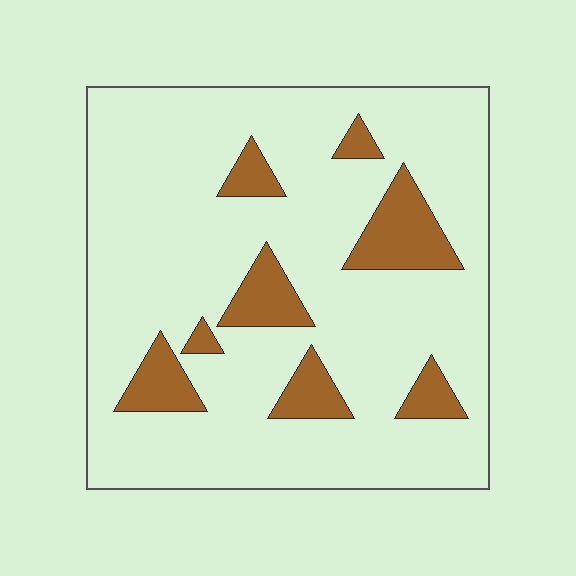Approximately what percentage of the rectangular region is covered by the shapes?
Approximately 15%.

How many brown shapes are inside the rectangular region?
8.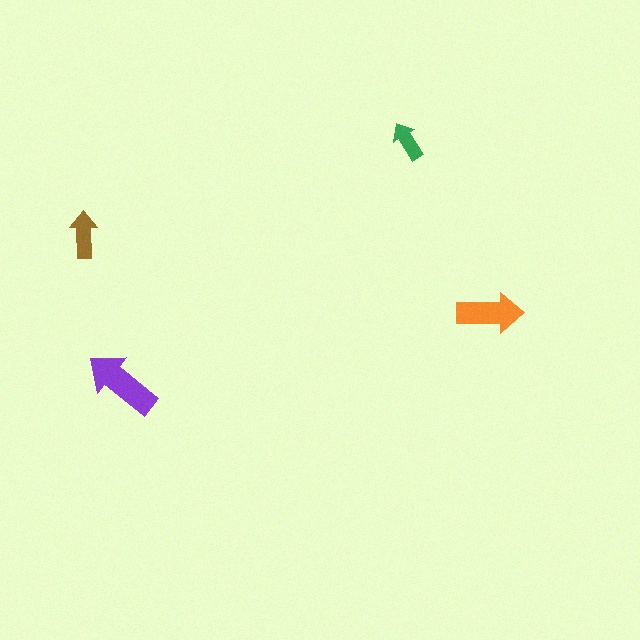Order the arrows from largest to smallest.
the purple one, the orange one, the brown one, the green one.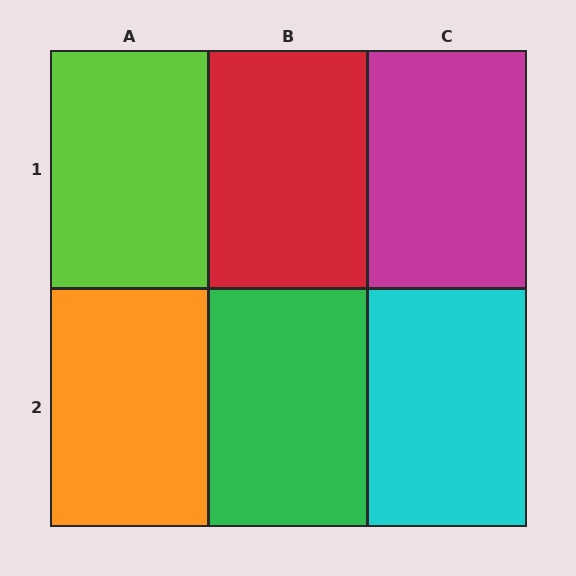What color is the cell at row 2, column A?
Orange.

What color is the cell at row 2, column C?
Cyan.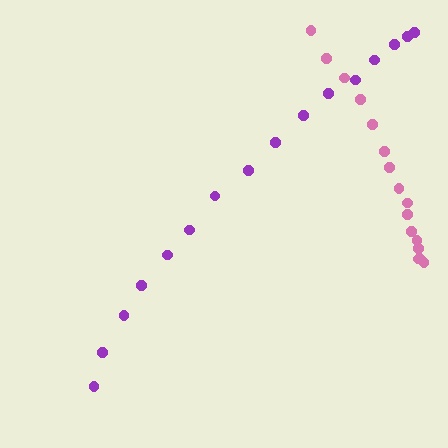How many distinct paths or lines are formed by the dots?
There are 2 distinct paths.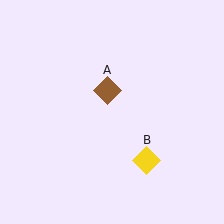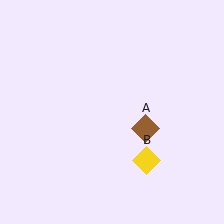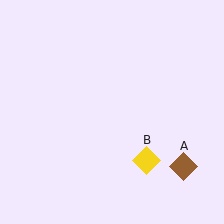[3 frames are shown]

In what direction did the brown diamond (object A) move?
The brown diamond (object A) moved down and to the right.